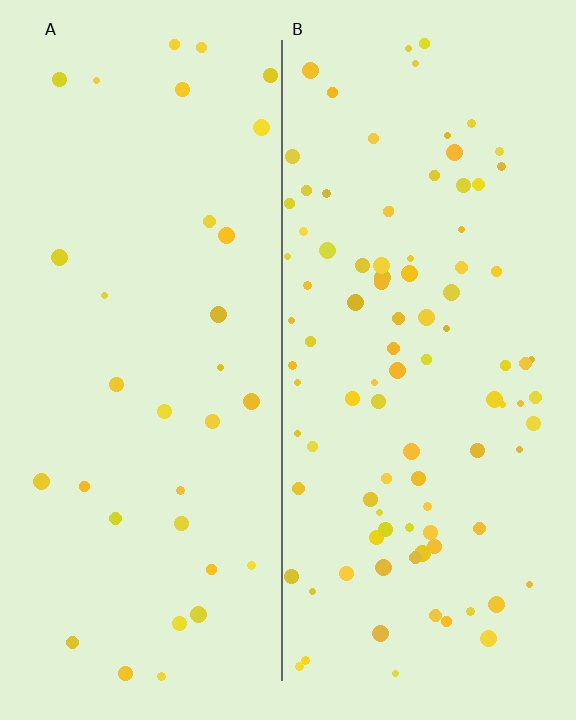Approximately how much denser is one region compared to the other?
Approximately 2.9× — region B over region A.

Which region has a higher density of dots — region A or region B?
B (the right).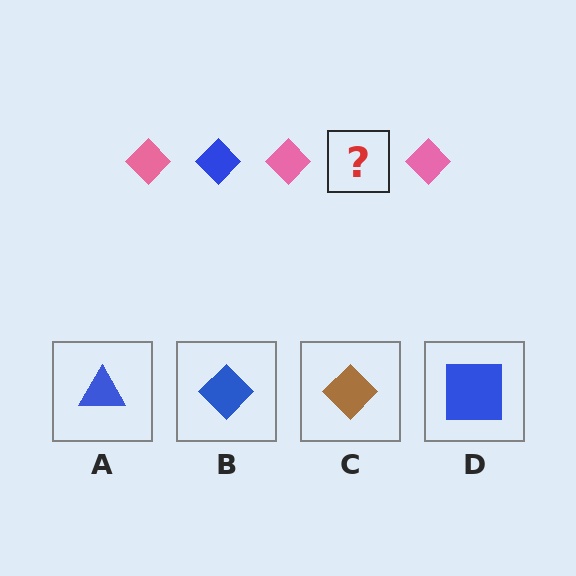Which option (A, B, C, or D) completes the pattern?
B.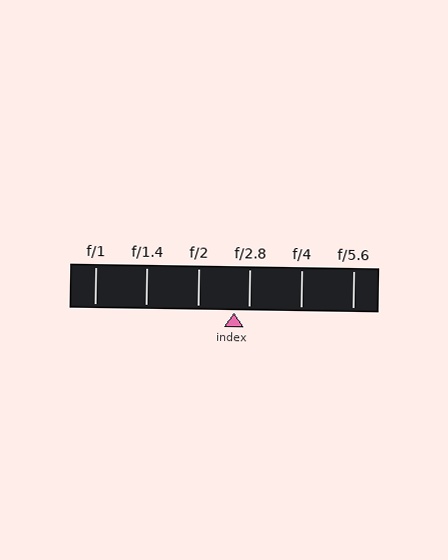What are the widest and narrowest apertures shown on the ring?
The widest aperture shown is f/1 and the narrowest is f/5.6.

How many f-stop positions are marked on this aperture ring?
There are 6 f-stop positions marked.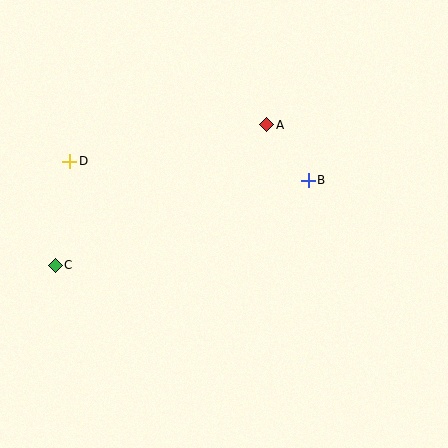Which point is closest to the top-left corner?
Point D is closest to the top-left corner.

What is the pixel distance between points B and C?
The distance between B and C is 267 pixels.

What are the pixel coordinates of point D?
Point D is at (70, 161).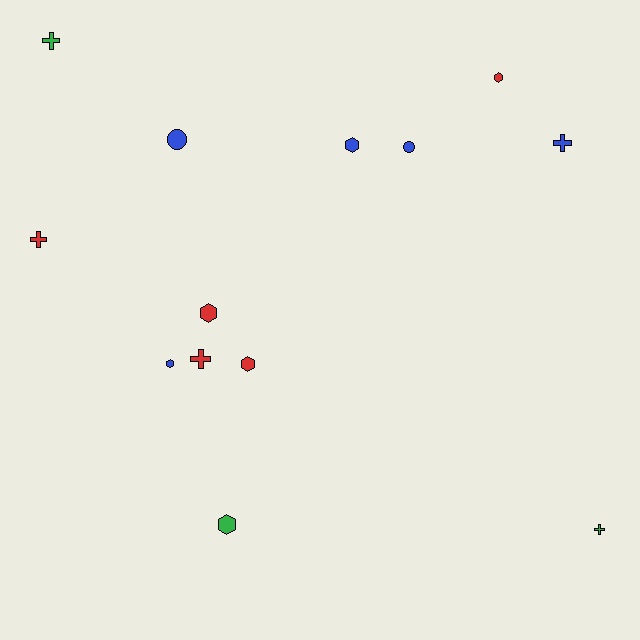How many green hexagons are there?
There is 1 green hexagon.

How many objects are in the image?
There are 13 objects.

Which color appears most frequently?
Red, with 5 objects.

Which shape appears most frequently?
Hexagon, with 6 objects.